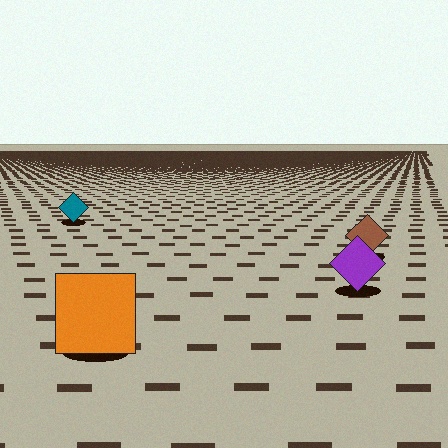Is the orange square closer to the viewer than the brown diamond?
Yes. The orange square is closer — you can tell from the texture gradient: the ground texture is coarser near it.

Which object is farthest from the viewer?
The teal diamond is farthest from the viewer. It appears smaller and the ground texture around it is denser.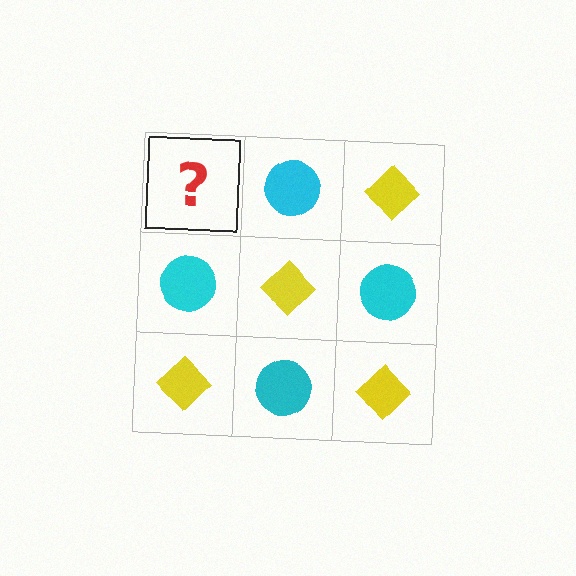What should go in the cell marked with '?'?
The missing cell should contain a yellow diamond.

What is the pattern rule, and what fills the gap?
The rule is that it alternates yellow diamond and cyan circle in a checkerboard pattern. The gap should be filled with a yellow diamond.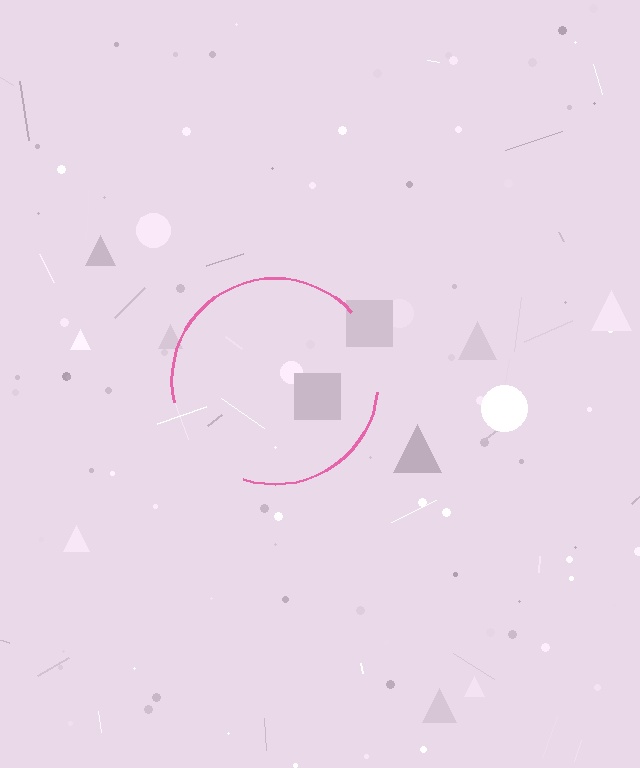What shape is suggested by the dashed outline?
The dashed outline suggests a circle.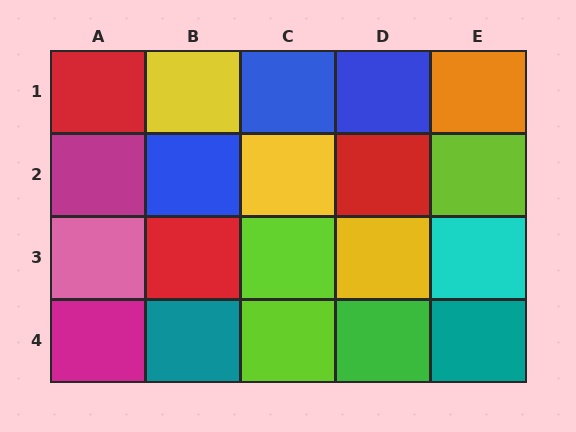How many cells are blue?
3 cells are blue.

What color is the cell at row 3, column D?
Yellow.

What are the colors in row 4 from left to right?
Magenta, teal, lime, green, teal.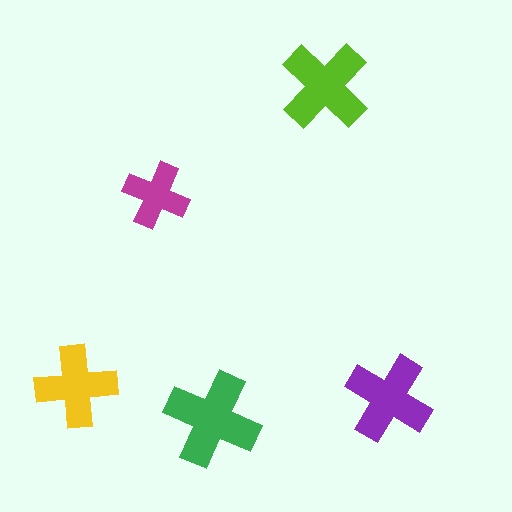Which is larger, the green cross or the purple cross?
The green one.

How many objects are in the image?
There are 5 objects in the image.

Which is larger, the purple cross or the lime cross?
The lime one.